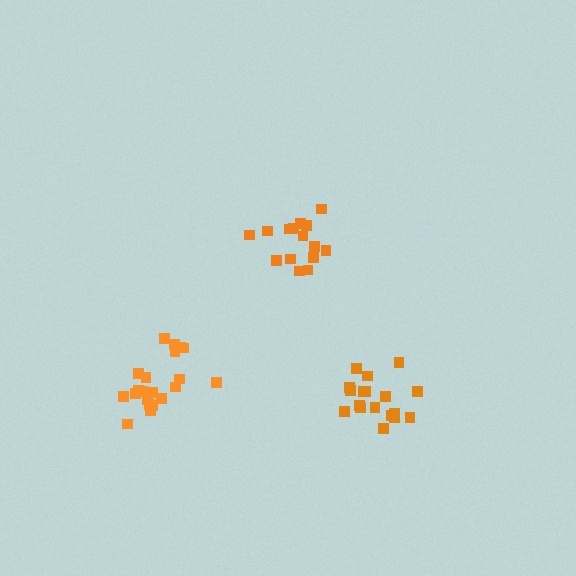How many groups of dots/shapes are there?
There are 3 groups.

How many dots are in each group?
Group 1: 18 dots, Group 2: 15 dots, Group 3: 21 dots (54 total).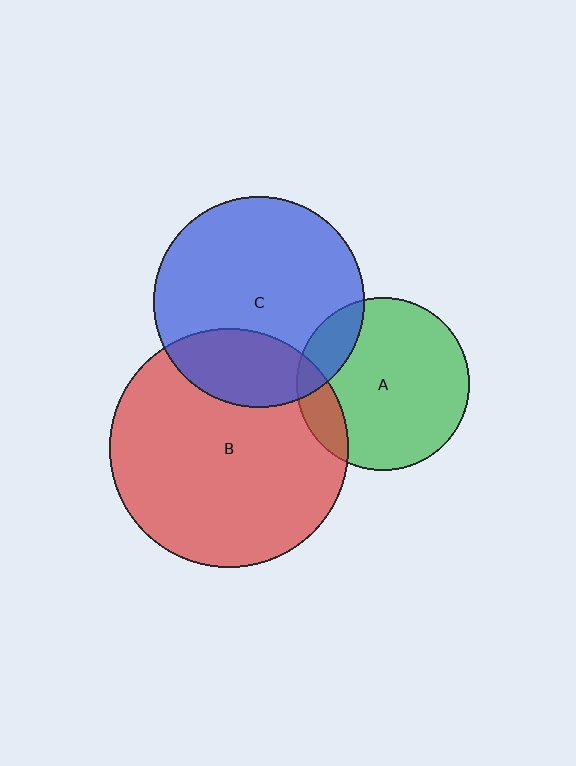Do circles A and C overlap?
Yes.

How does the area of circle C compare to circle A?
Approximately 1.5 times.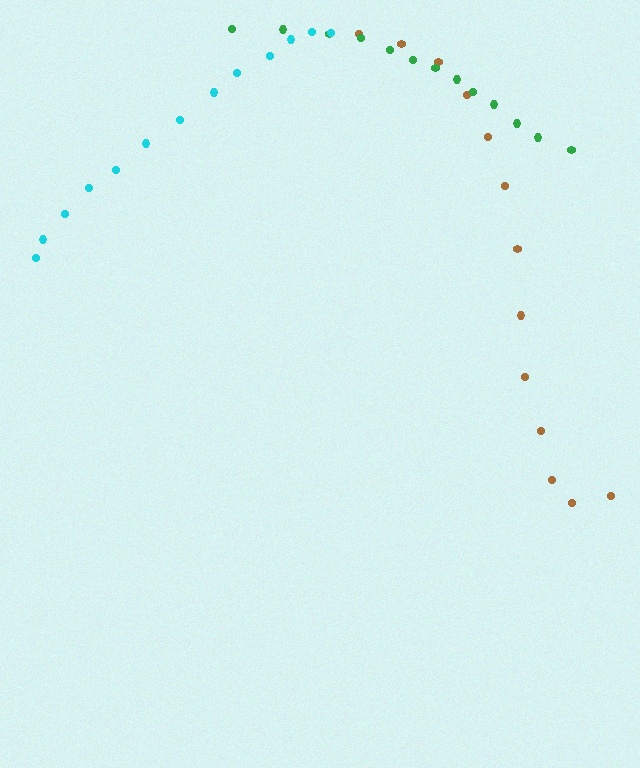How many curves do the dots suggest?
There are 3 distinct paths.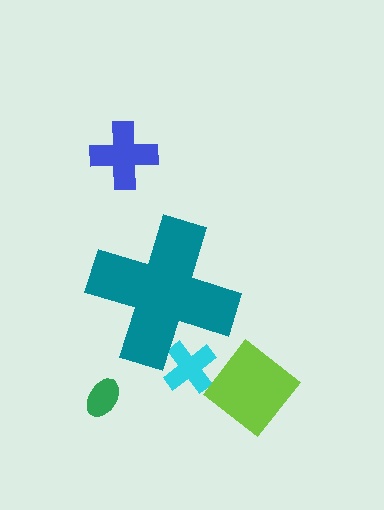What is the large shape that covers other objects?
A teal cross.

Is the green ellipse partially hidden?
No, the green ellipse is fully visible.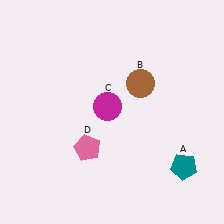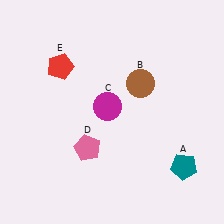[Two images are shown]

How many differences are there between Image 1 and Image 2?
There is 1 difference between the two images.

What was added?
A red pentagon (E) was added in Image 2.